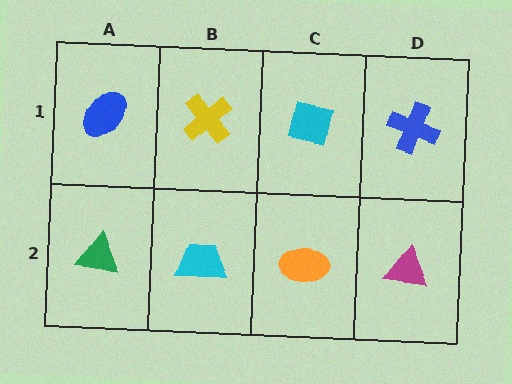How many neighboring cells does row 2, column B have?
3.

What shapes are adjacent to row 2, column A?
A blue ellipse (row 1, column A), a cyan trapezoid (row 2, column B).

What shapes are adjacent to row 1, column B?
A cyan trapezoid (row 2, column B), a blue ellipse (row 1, column A), a cyan square (row 1, column C).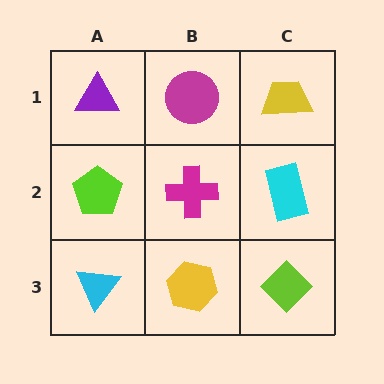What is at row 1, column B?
A magenta circle.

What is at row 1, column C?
A yellow trapezoid.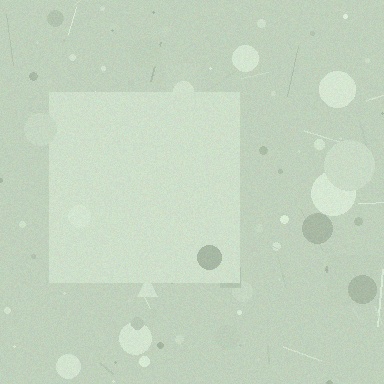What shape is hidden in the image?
A square is hidden in the image.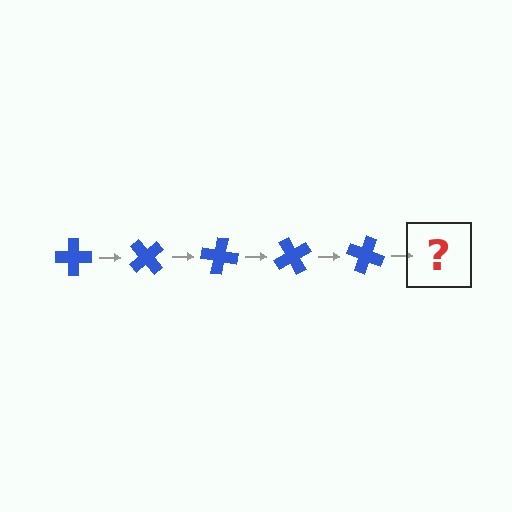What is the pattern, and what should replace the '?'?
The pattern is that the cross rotates 50 degrees each step. The '?' should be a blue cross rotated 250 degrees.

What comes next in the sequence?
The next element should be a blue cross rotated 250 degrees.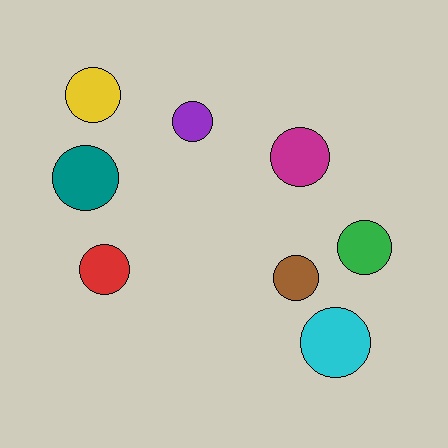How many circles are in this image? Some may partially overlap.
There are 8 circles.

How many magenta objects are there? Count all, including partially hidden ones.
There is 1 magenta object.